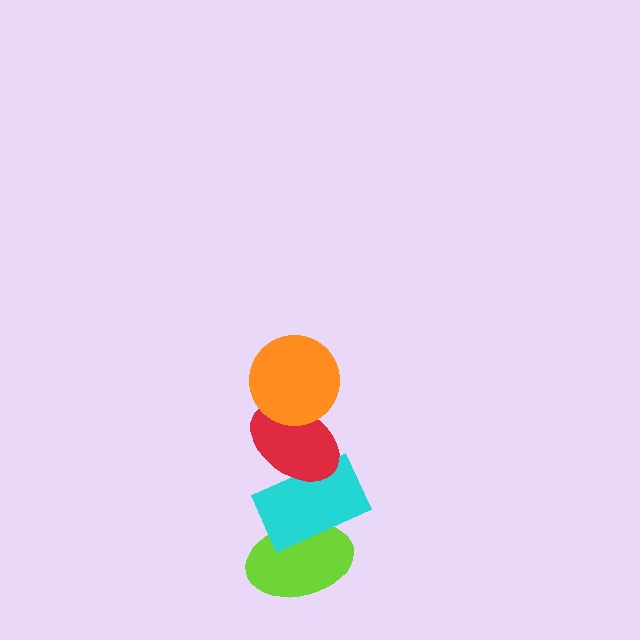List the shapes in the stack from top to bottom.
From top to bottom: the orange circle, the red ellipse, the cyan rectangle, the lime ellipse.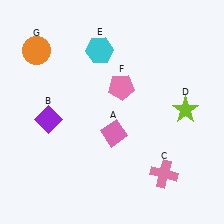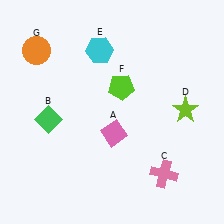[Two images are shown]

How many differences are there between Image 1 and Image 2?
There are 2 differences between the two images.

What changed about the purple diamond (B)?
In Image 1, B is purple. In Image 2, it changed to green.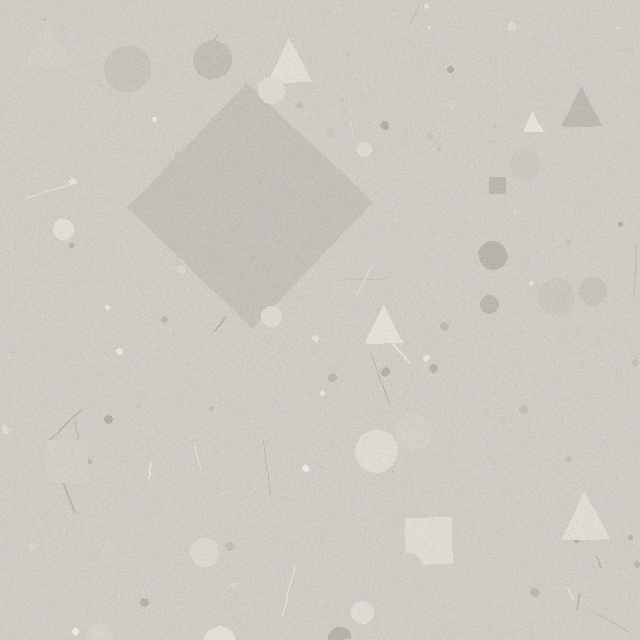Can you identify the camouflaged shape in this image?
The camouflaged shape is a diamond.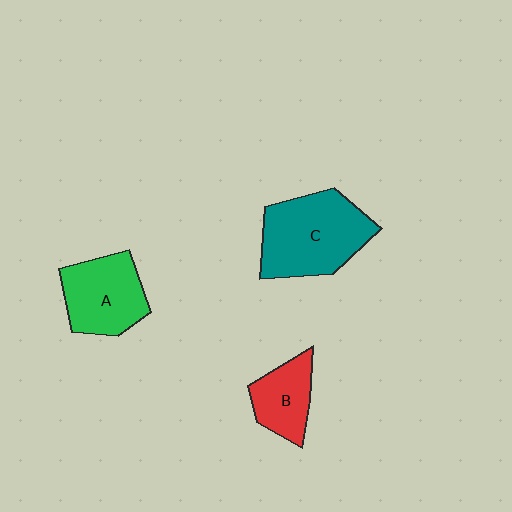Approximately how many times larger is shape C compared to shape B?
Approximately 1.9 times.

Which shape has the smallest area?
Shape B (red).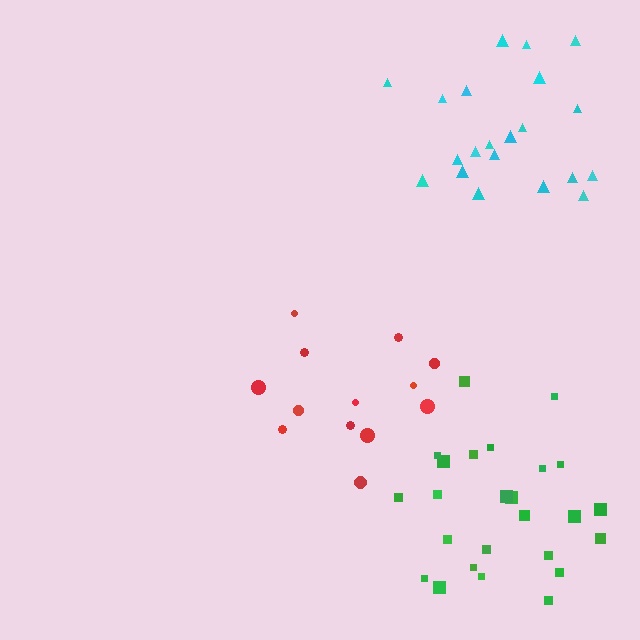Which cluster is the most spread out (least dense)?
Red.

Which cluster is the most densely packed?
Green.